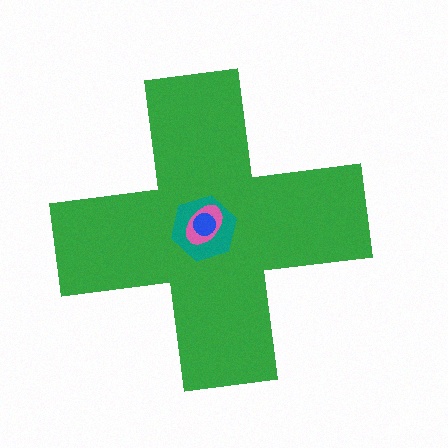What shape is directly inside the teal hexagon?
The pink ellipse.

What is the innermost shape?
The blue circle.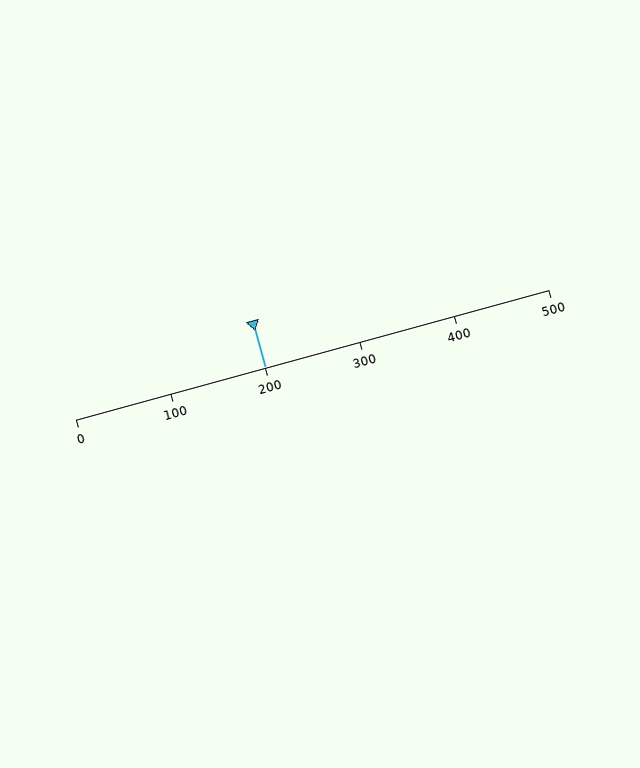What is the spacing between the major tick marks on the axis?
The major ticks are spaced 100 apart.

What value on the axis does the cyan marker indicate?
The marker indicates approximately 200.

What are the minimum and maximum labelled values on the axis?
The axis runs from 0 to 500.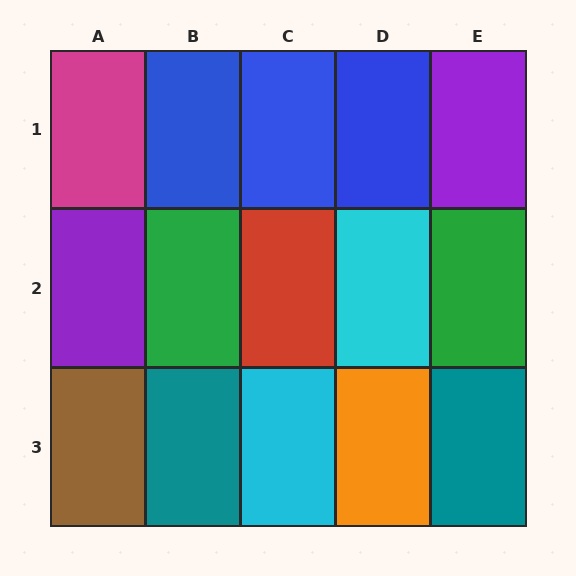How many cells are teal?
2 cells are teal.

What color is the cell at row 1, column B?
Blue.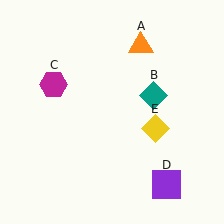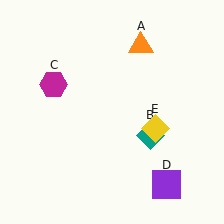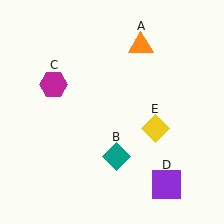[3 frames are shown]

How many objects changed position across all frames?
1 object changed position: teal diamond (object B).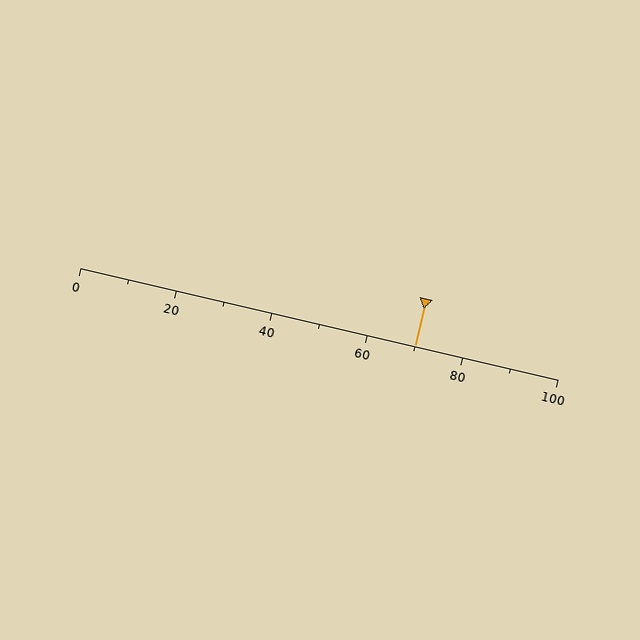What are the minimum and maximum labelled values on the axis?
The axis runs from 0 to 100.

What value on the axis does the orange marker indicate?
The marker indicates approximately 70.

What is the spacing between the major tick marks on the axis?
The major ticks are spaced 20 apart.